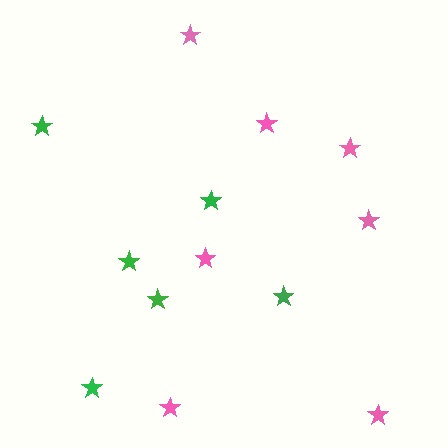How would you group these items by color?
There are 2 groups: one group of pink stars (7) and one group of green stars (6).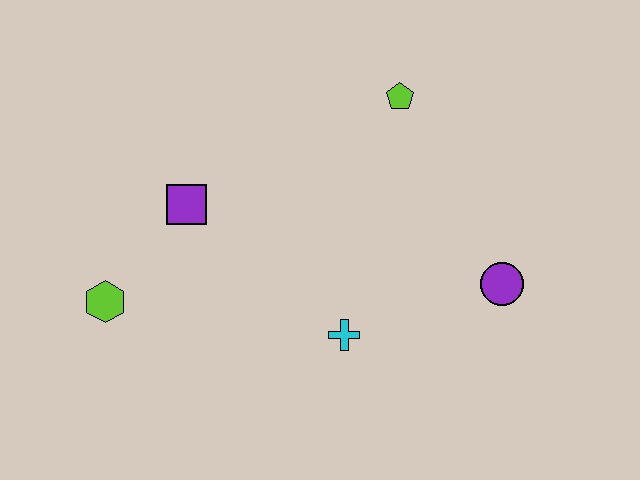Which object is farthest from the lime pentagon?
The lime hexagon is farthest from the lime pentagon.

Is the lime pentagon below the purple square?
No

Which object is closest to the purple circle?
The cyan cross is closest to the purple circle.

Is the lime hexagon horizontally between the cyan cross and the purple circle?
No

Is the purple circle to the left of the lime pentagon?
No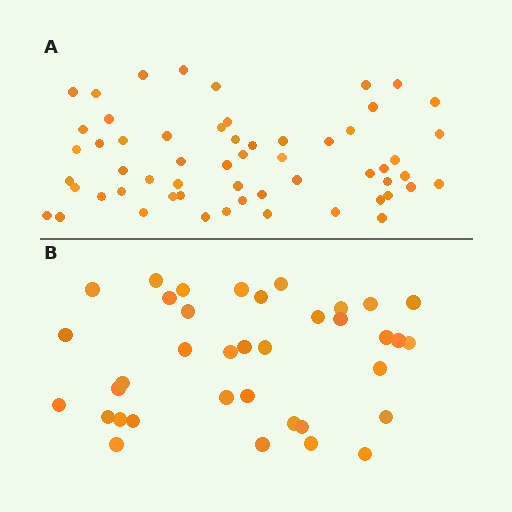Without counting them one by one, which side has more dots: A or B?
Region A (the top region) has more dots.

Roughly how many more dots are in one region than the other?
Region A has approximately 20 more dots than region B.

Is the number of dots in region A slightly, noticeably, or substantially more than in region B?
Region A has substantially more. The ratio is roughly 1.5 to 1.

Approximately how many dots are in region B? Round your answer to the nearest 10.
About 40 dots. (The exact count is 37, which rounds to 40.)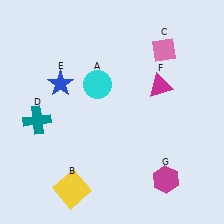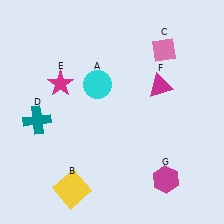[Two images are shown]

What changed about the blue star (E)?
In Image 1, E is blue. In Image 2, it changed to magenta.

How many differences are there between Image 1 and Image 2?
There is 1 difference between the two images.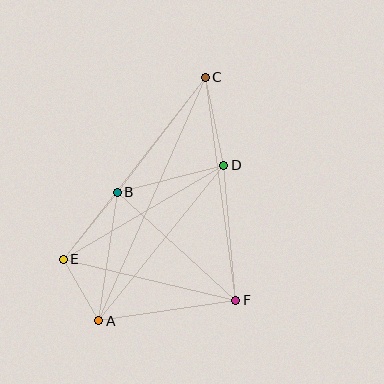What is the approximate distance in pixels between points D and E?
The distance between D and E is approximately 186 pixels.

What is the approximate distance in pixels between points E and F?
The distance between E and F is approximately 178 pixels.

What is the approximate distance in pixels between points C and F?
The distance between C and F is approximately 225 pixels.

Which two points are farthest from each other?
Points A and C are farthest from each other.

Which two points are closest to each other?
Points A and E are closest to each other.